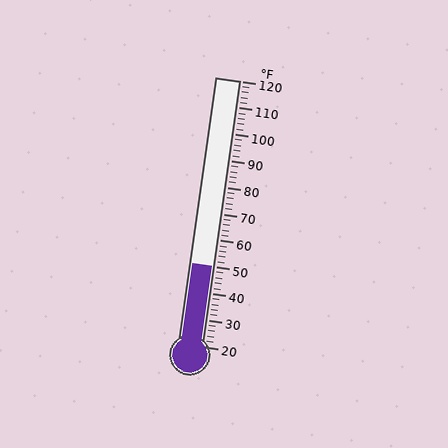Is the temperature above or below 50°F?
The temperature is at 50°F.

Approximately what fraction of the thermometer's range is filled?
The thermometer is filled to approximately 30% of its range.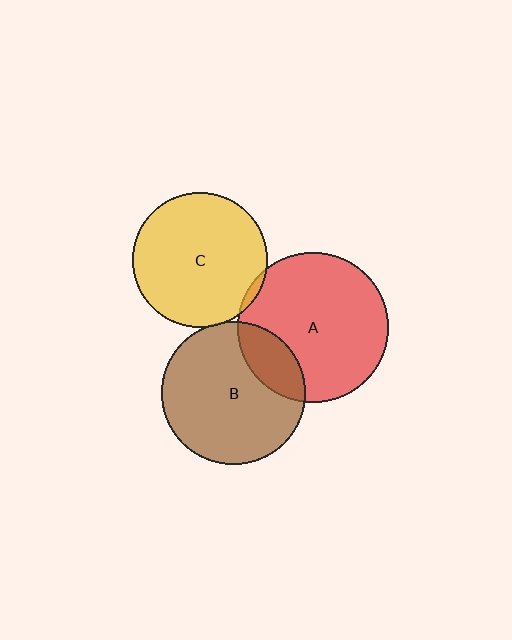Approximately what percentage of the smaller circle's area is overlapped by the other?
Approximately 5%.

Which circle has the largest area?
Circle A (red).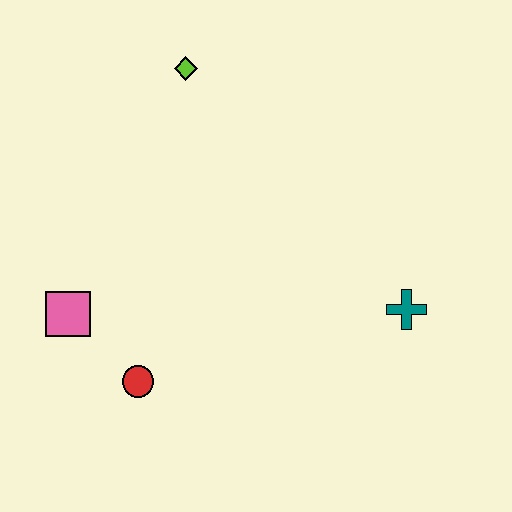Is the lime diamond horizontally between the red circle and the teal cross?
Yes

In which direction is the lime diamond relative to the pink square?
The lime diamond is above the pink square.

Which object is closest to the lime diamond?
The pink square is closest to the lime diamond.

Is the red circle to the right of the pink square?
Yes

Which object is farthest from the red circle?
The lime diamond is farthest from the red circle.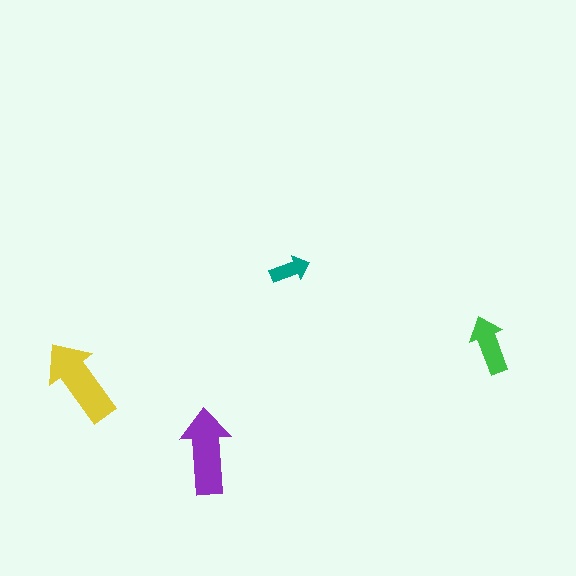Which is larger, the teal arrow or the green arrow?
The green one.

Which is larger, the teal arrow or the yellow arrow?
The yellow one.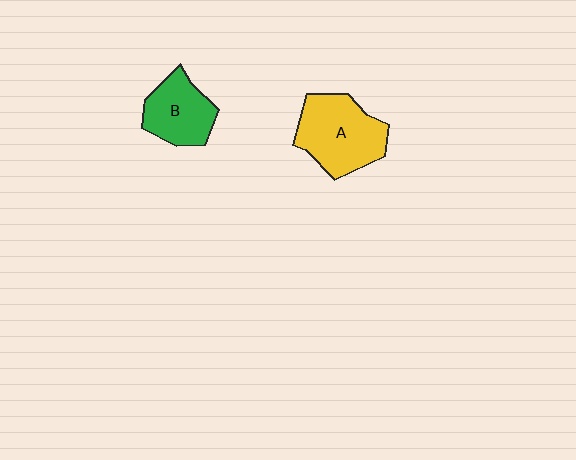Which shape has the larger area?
Shape A (yellow).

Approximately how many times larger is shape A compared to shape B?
Approximately 1.4 times.